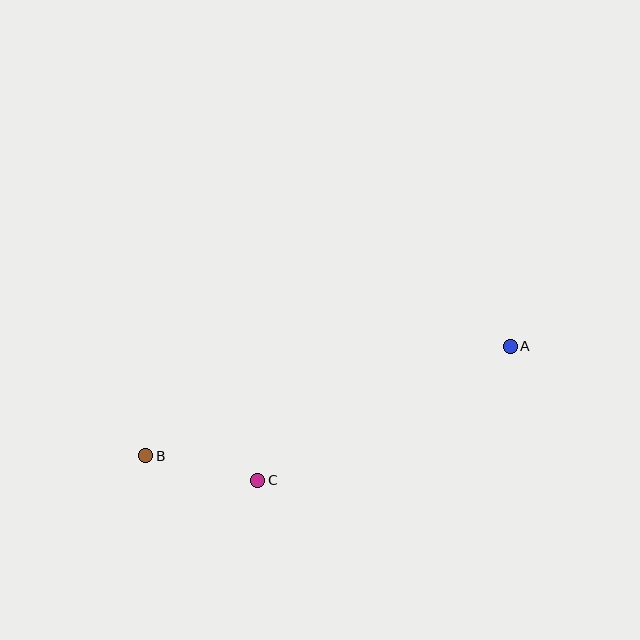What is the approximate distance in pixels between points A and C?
The distance between A and C is approximately 286 pixels.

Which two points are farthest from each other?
Points A and B are farthest from each other.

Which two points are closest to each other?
Points B and C are closest to each other.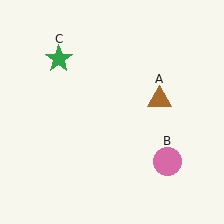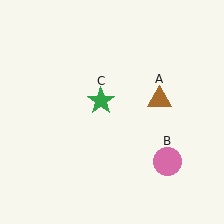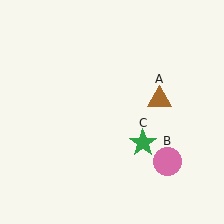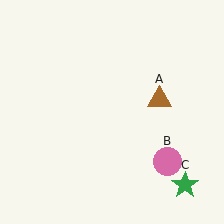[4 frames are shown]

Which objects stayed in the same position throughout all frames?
Brown triangle (object A) and pink circle (object B) remained stationary.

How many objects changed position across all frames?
1 object changed position: green star (object C).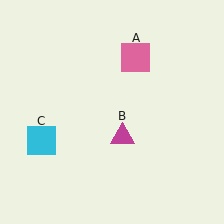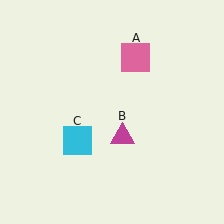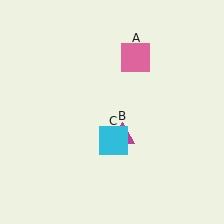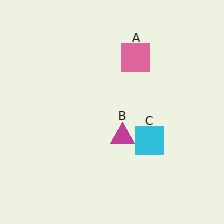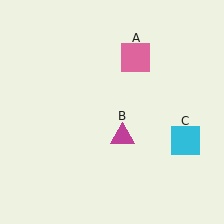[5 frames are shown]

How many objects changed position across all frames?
1 object changed position: cyan square (object C).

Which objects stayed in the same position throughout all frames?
Pink square (object A) and magenta triangle (object B) remained stationary.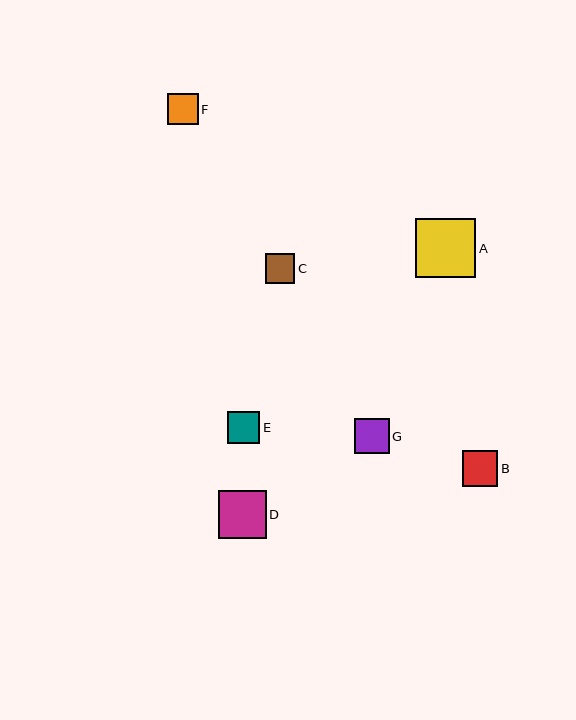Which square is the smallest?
Square C is the smallest with a size of approximately 30 pixels.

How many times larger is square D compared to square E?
Square D is approximately 1.5 times the size of square E.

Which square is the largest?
Square A is the largest with a size of approximately 60 pixels.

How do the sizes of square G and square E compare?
Square G and square E are approximately the same size.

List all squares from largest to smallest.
From largest to smallest: A, D, B, G, E, F, C.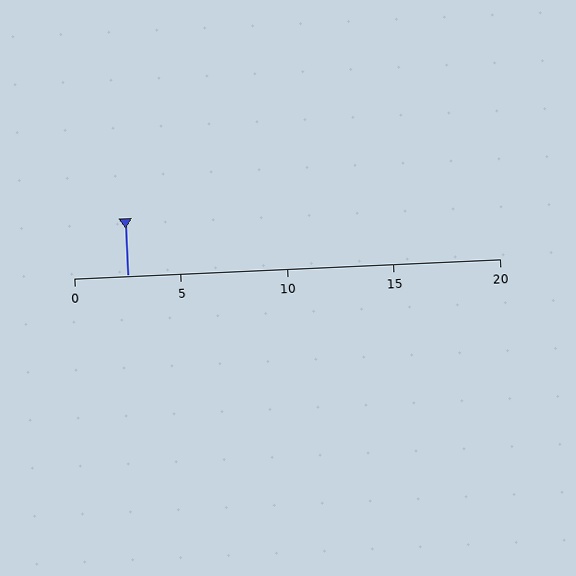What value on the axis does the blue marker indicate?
The marker indicates approximately 2.5.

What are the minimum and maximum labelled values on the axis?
The axis runs from 0 to 20.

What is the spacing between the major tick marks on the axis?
The major ticks are spaced 5 apart.